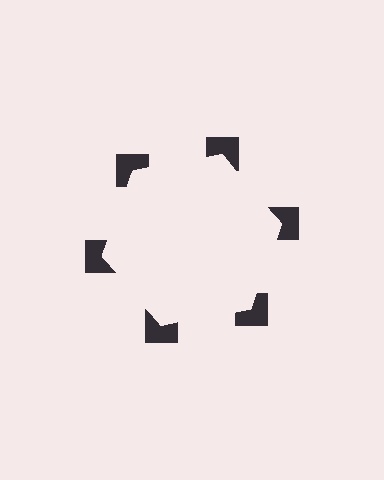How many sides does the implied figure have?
6 sides.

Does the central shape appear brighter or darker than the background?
It typically appears slightly brighter than the background, even though no actual brightness change is drawn.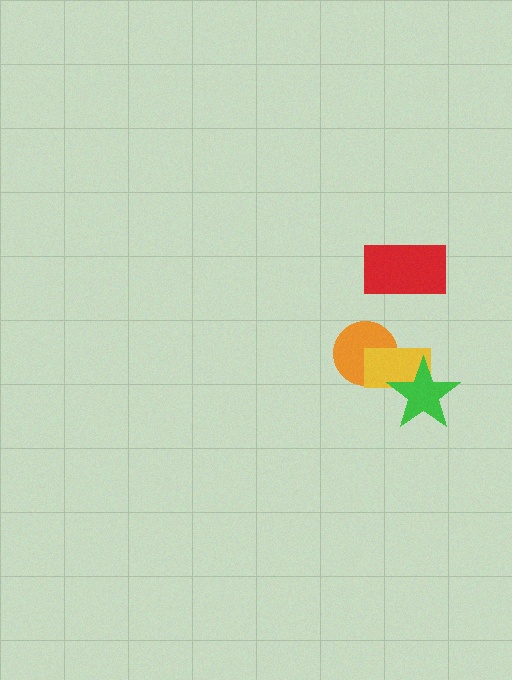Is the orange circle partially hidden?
Yes, it is partially covered by another shape.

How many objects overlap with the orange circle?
1 object overlaps with the orange circle.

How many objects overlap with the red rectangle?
0 objects overlap with the red rectangle.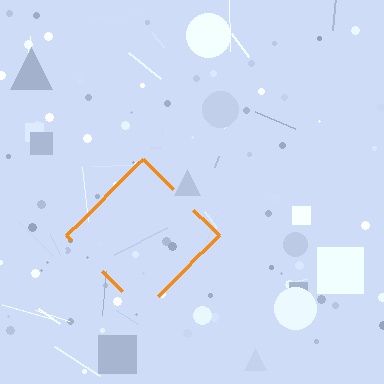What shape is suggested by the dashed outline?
The dashed outline suggests a diamond.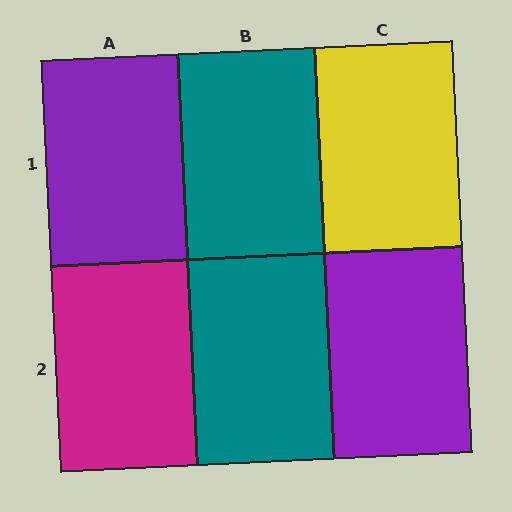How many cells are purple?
2 cells are purple.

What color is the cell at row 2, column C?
Purple.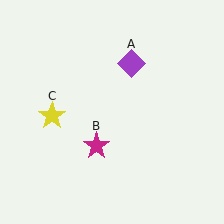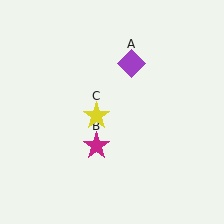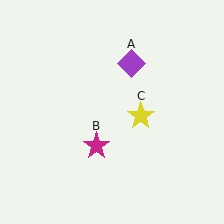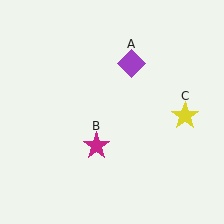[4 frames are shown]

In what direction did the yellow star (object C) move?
The yellow star (object C) moved right.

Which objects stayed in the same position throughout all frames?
Purple diamond (object A) and magenta star (object B) remained stationary.